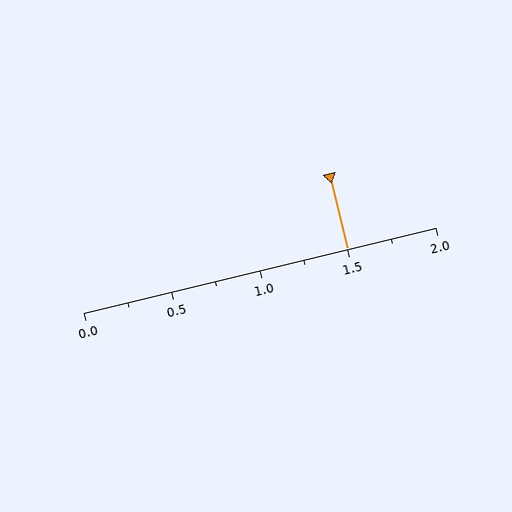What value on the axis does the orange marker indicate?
The marker indicates approximately 1.5.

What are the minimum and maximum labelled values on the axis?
The axis runs from 0.0 to 2.0.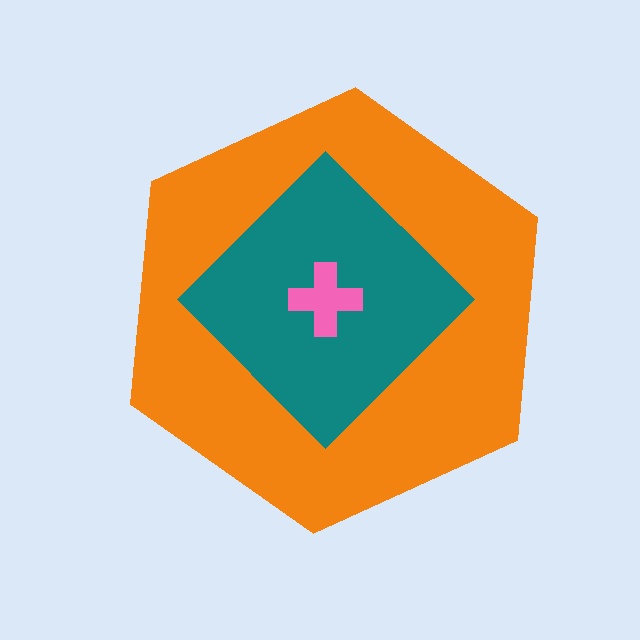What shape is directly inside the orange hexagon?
The teal diamond.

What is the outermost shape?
The orange hexagon.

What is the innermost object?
The pink cross.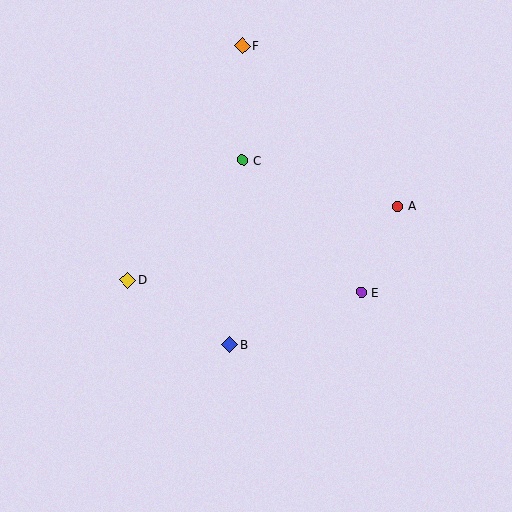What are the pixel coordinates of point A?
Point A is at (397, 206).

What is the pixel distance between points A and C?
The distance between A and C is 161 pixels.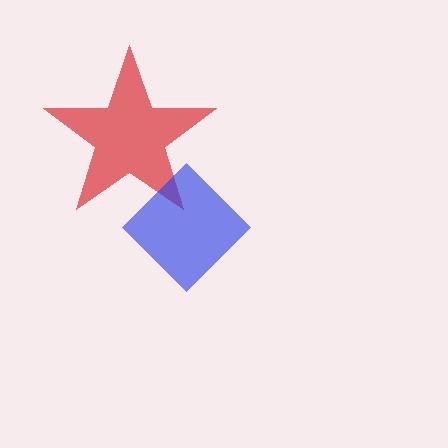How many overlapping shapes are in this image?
There are 2 overlapping shapes in the image.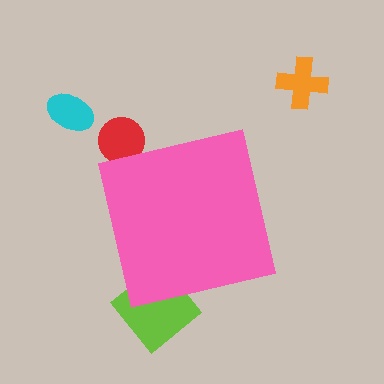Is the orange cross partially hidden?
No, the orange cross is fully visible.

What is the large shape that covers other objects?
A pink square.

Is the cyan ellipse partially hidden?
No, the cyan ellipse is fully visible.